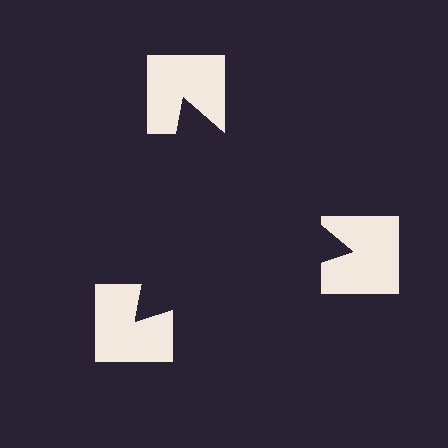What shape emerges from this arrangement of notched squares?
An illusory triangle — its edges are inferred from the aligned wedge cuts in the notched squares, not physically drawn.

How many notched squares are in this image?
There are 3 — one at each vertex of the illusory triangle.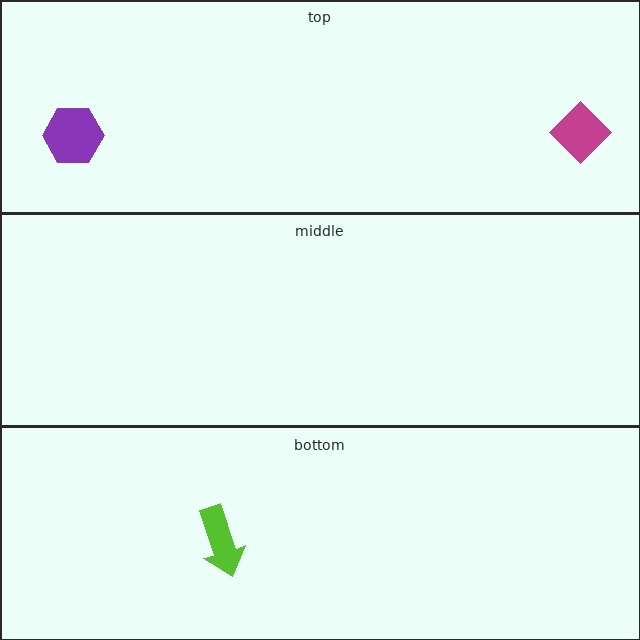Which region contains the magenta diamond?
The top region.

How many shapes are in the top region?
2.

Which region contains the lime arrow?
The bottom region.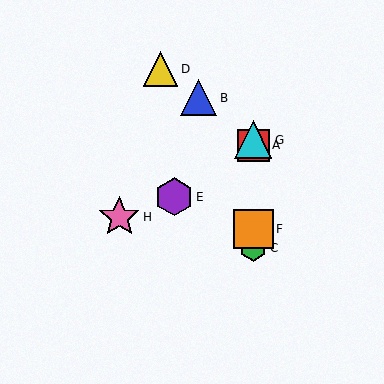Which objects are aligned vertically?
Objects A, C, F, G are aligned vertically.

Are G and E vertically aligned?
No, G is at x≈253 and E is at x≈174.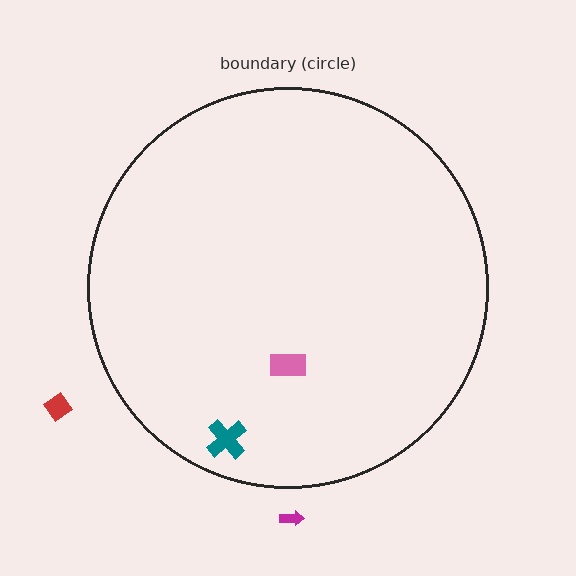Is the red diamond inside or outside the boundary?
Outside.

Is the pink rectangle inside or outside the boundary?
Inside.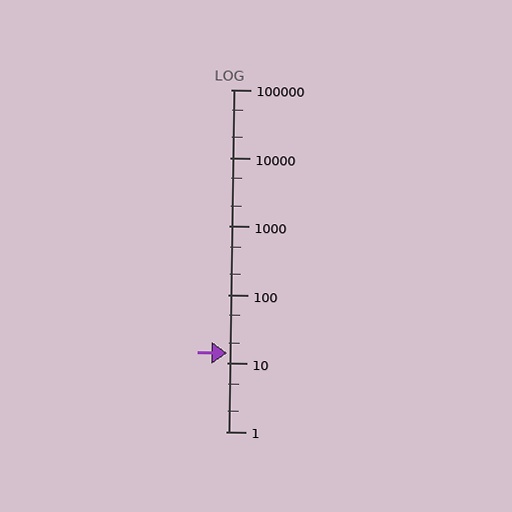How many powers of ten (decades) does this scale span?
The scale spans 5 decades, from 1 to 100000.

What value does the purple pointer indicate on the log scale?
The pointer indicates approximately 14.